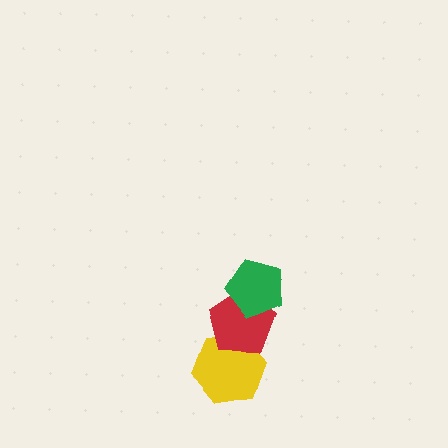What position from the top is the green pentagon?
The green pentagon is 1st from the top.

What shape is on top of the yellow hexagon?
The red pentagon is on top of the yellow hexagon.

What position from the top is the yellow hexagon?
The yellow hexagon is 3rd from the top.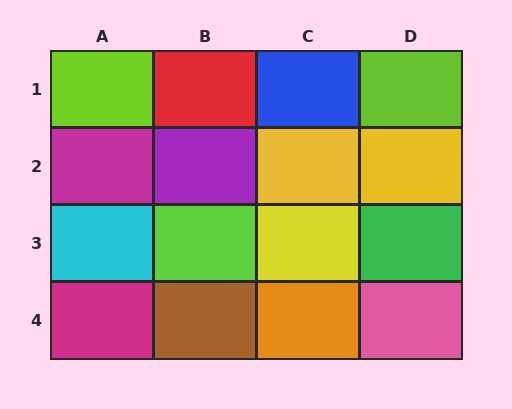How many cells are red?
1 cell is red.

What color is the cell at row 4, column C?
Orange.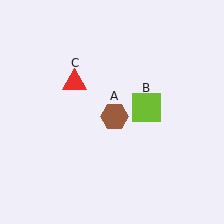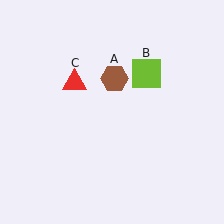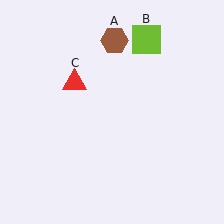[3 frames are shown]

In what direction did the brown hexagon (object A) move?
The brown hexagon (object A) moved up.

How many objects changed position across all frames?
2 objects changed position: brown hexagon (object A), lime square (object B).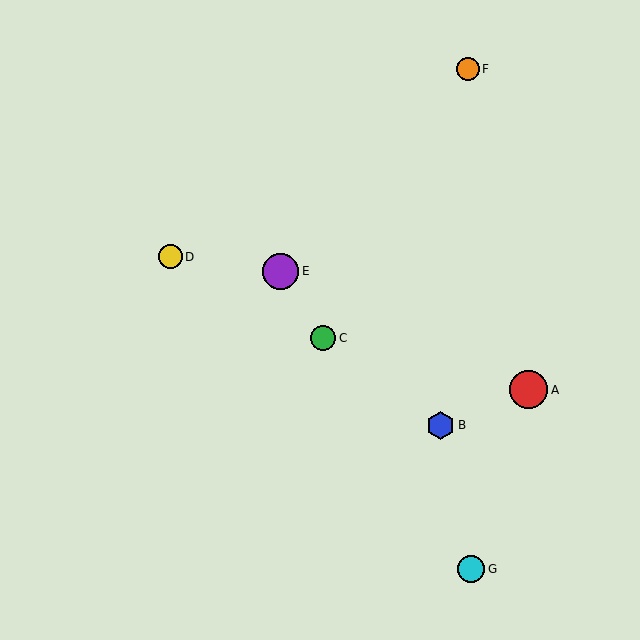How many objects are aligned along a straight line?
3 objects (C, E, G) are aligned along a straight line.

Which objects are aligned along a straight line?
Objects C, E, G are aligned along a straight line.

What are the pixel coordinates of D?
Object D is at (170, 257).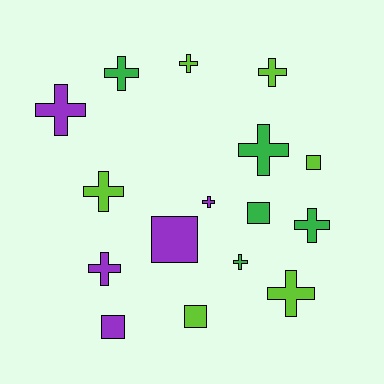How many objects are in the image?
There are 16 objects.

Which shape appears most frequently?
Cross, with 11 objects.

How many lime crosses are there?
There are 4 lime crosses.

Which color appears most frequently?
Lime, with 6 objects.